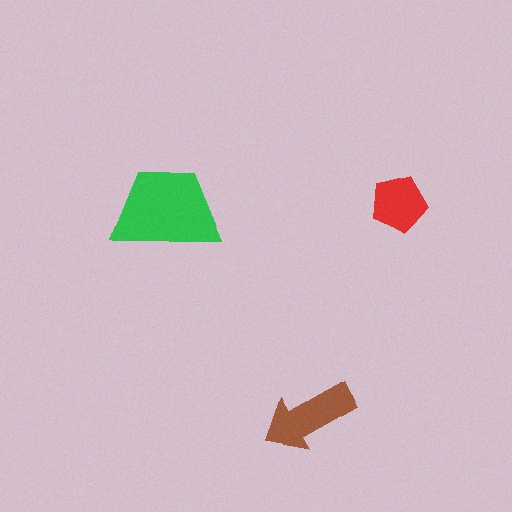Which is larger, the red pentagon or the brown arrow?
The brown arrow.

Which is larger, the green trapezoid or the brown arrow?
The green trapezoid.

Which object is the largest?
The green trapezoid.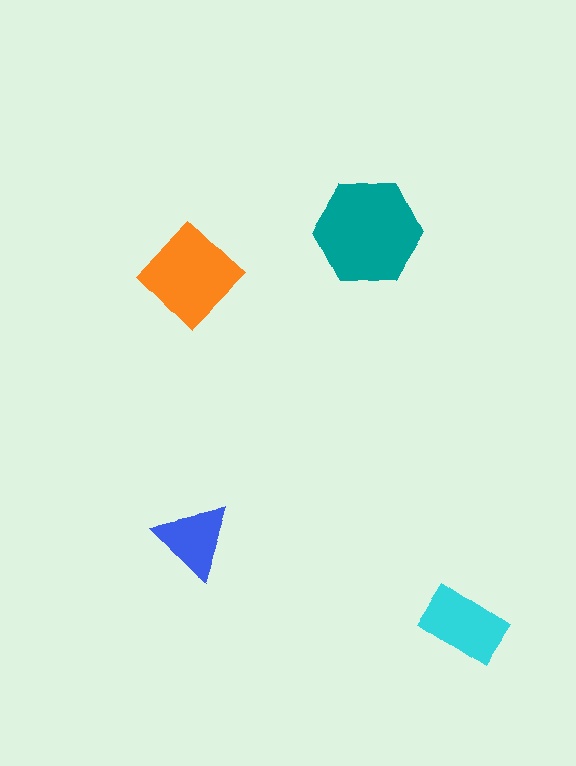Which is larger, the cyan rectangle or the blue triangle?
The cyan rectangle.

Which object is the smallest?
The blue triangle.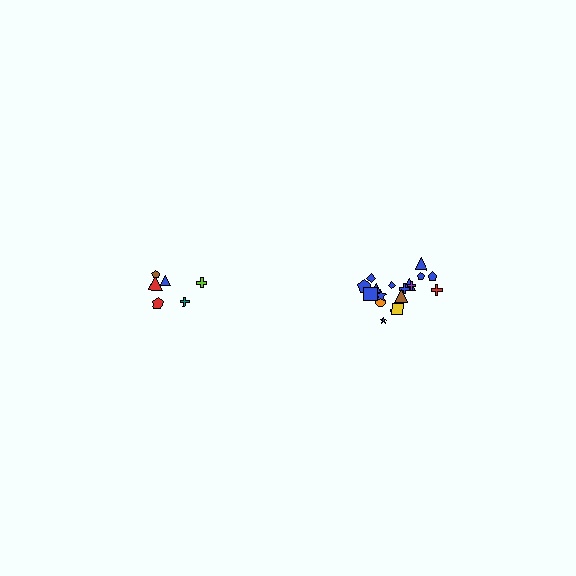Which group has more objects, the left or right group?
The right group.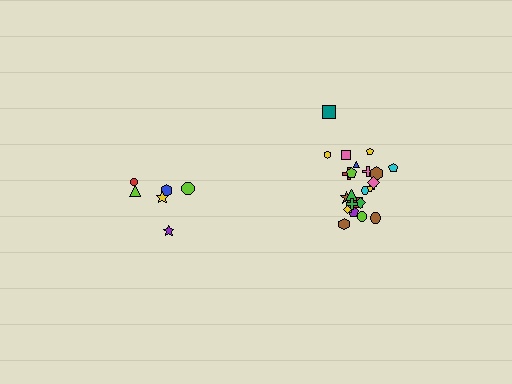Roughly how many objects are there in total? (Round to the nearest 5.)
Roughly 30 objects in total.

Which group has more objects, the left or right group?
The right group.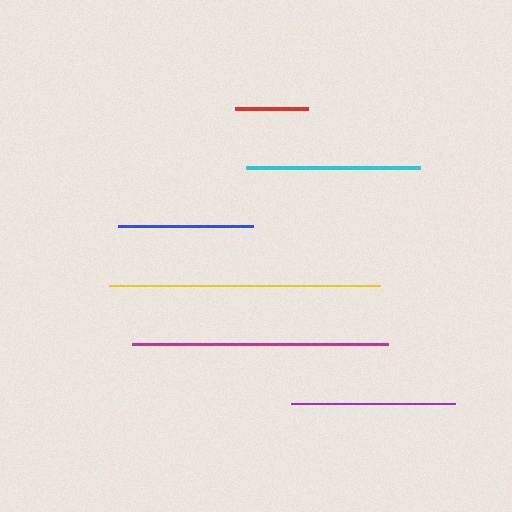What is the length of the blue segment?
The blue segment is approximately 135 pixels long.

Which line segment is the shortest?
The red line is the shortest at approximately 73 pixels.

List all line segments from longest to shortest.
From longest to shortest: yellow, magenta, cyan, purple, blue, red.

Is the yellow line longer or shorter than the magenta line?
The yellow line is longer than the magenta line.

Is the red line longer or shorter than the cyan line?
The cyan line is longer than the red line.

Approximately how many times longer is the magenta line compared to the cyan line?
The magenta line is approximately 1.5 times the length of the cyan line.